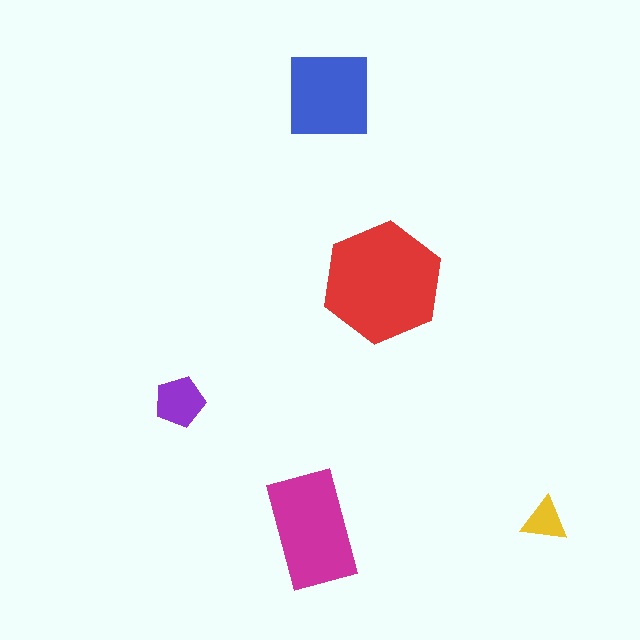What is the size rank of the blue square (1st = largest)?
3rd.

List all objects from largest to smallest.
The red hexagon, the magenta rectangle, the blue square, the purple pentagon, the yellow triangle.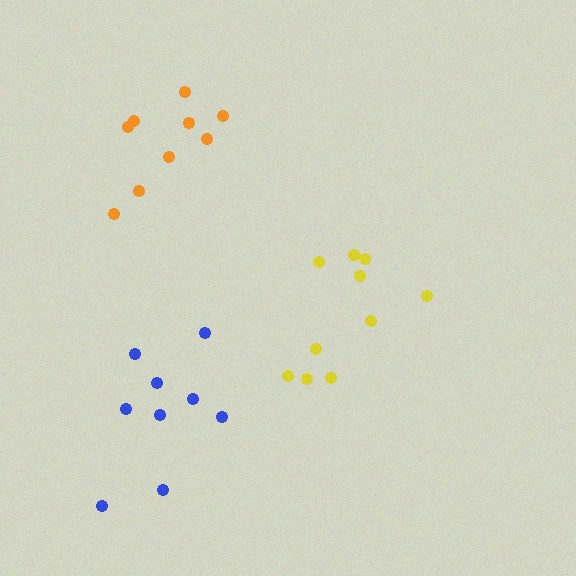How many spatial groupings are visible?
There are 3 spatial groupings.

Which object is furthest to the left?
The blue cluster is leftmost.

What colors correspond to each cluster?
The clusters are colored: blue, yellow, orange.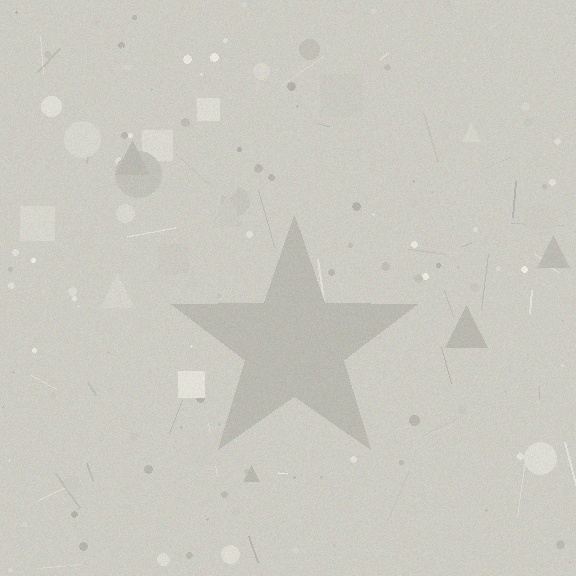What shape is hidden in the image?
A star is hidden in the image.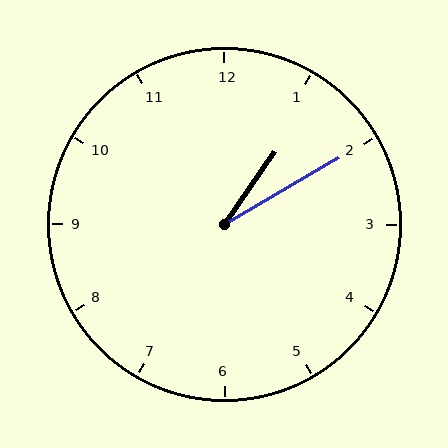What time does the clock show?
1:10.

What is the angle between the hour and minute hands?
Approximately 25 degrees.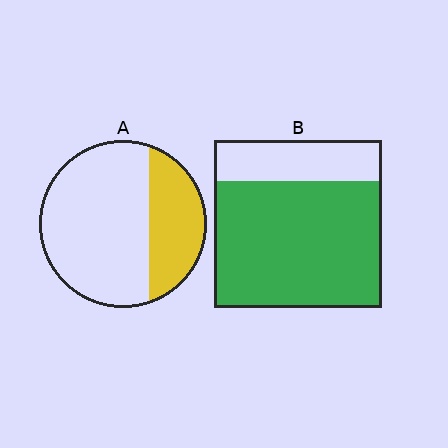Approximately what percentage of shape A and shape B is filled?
A is approximately 30% and B is approximately 75%.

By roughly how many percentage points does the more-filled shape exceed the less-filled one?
By roughly 45 percentage points (B over A).